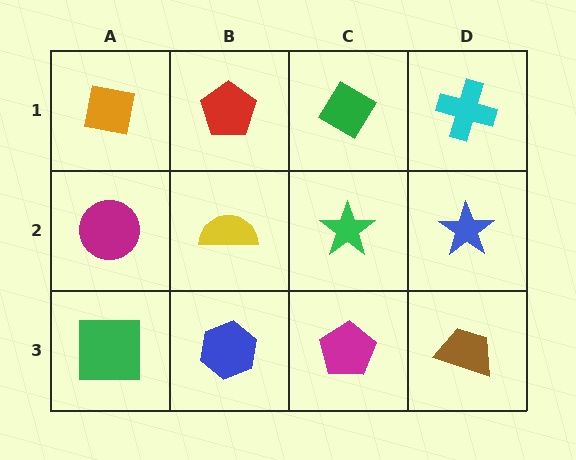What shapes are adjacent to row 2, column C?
A green diamond (row 1, column C), a magenta pentagon (row 3, column C), a yellow semicircle (row 2, column B), a blue star (row 2, column D).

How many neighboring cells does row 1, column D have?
2.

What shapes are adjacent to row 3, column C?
A green star (row 2, column C), a blue hexagon (row 3, column B), a brown trapezoid (row 3, column D).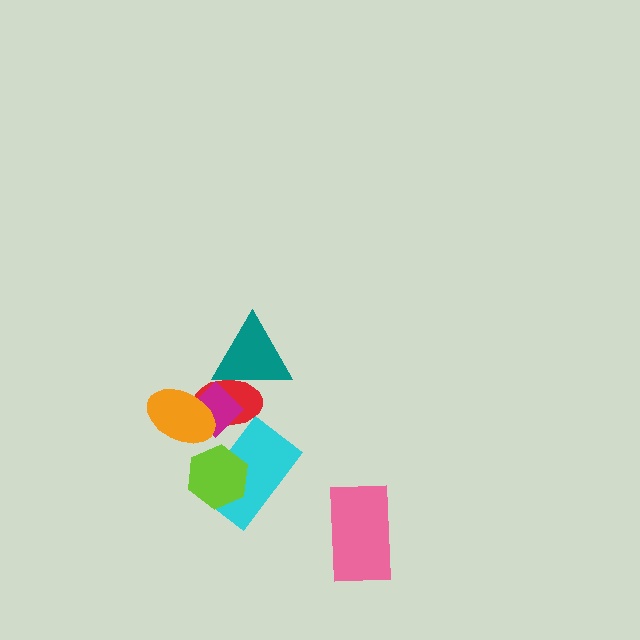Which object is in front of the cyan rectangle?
The lime hexagon is in front of the cyan rectangle.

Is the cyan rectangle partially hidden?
Yes, it is partially covered by another shape.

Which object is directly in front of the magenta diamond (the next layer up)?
The teal triangle is directly in front of the magenta diamond.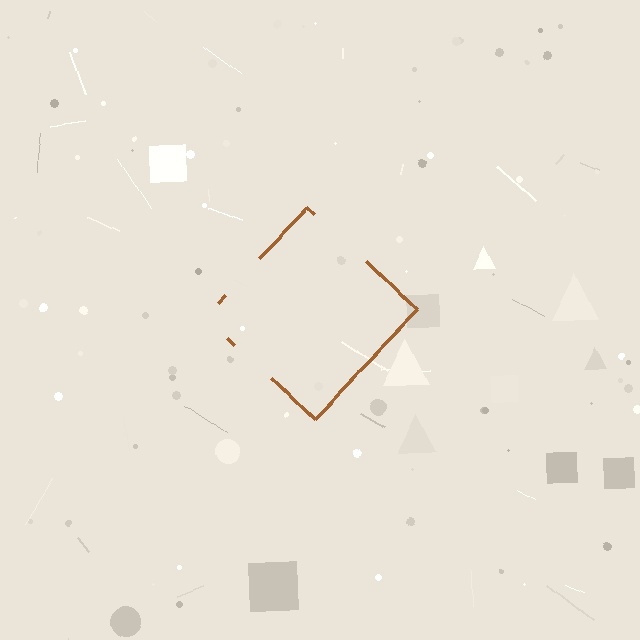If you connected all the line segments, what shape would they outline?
They would outline a diamond.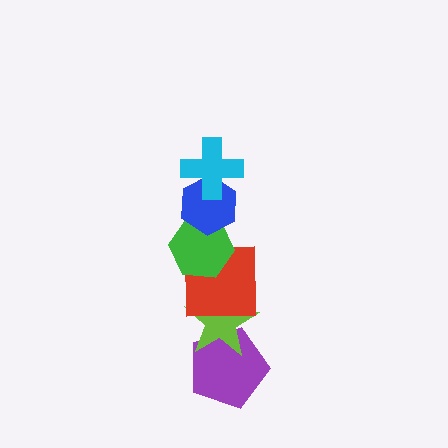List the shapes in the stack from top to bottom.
From top to bottom: the cyan cross, the blue hexagon, the green hexagon, the red square, the lime star, the purple pentagon.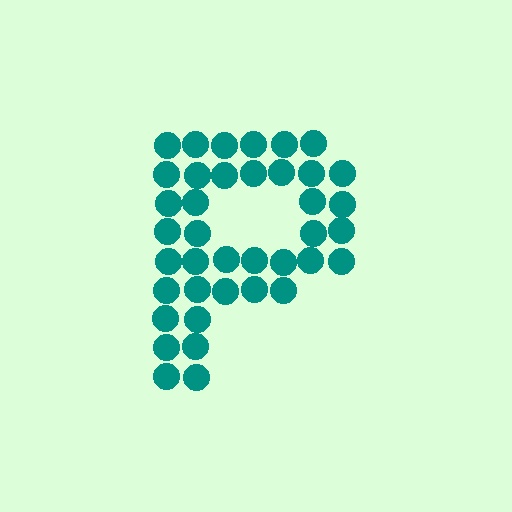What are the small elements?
The small elements are circles.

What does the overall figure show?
The overall figure shows the letter P.